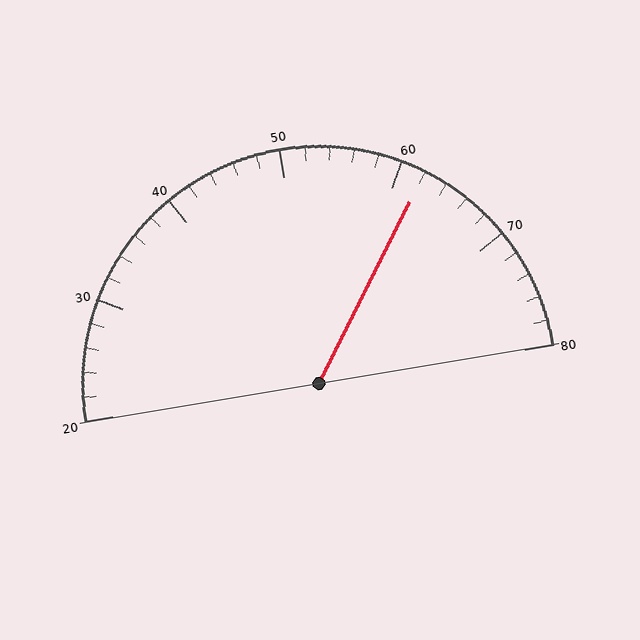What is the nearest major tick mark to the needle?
The nearest major tick mark is 60.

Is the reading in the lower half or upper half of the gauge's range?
The reading is in the upper half of the range (20 to 80).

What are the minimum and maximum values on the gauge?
The gauge ranges from 20 to 80.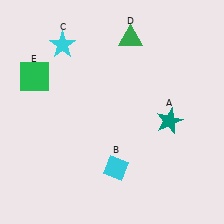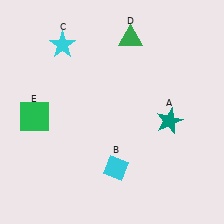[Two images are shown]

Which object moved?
The green square (E) moved down.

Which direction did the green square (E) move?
The green square (E) moved down.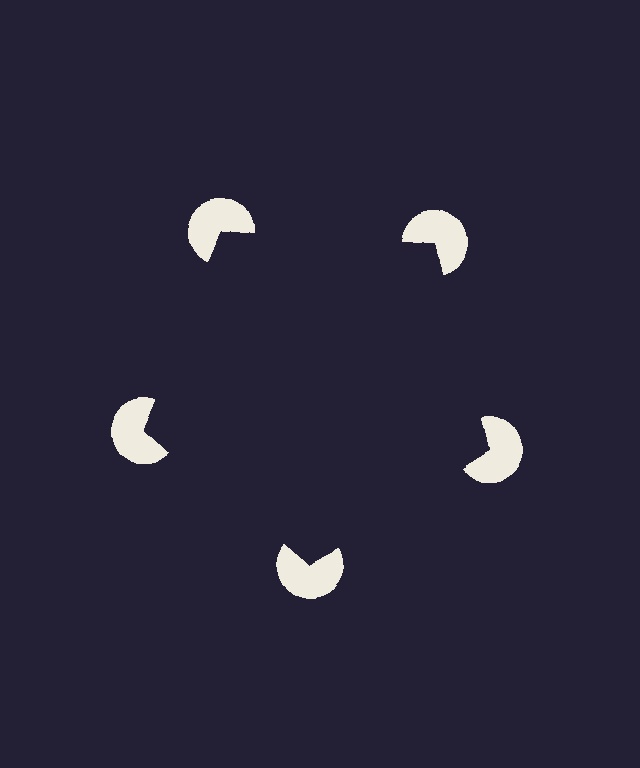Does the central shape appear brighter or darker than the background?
It typically appears slightly darker than the background, even though no actual brightness change is drawn.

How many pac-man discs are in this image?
There are 5 — one at each vertex of the illusory pentagon.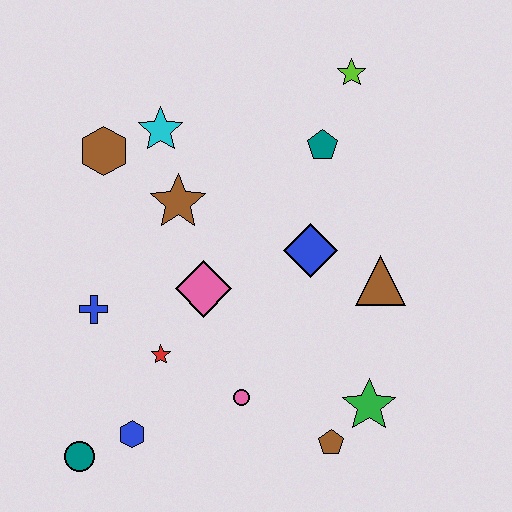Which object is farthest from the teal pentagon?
The teal circle is farthest from the teal pentagon.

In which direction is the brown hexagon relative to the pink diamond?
The brown hexagon is above the pink diamond.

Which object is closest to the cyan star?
The brown hexagon is closest to the cyan star.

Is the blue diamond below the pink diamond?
No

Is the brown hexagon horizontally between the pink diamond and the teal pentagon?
No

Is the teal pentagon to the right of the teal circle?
Yes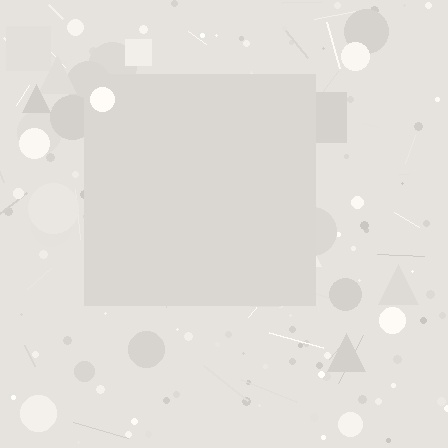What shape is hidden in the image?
A square is hidden in the image.